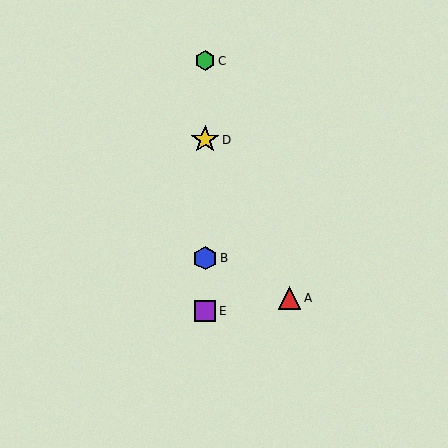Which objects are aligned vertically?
Objects B, C, D, E are aligned vertically.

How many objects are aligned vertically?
4 objects (B, C, D, E) are aligned vertically.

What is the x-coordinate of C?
Object C is at x≈205.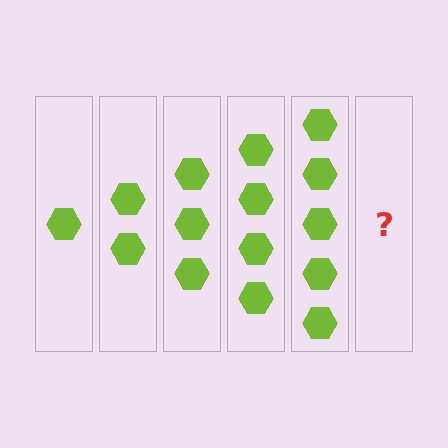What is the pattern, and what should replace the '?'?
The pattern is that each step adds one more hexagon. The '?' should be 6 hexagons.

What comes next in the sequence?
The next element should be 6 hexagons.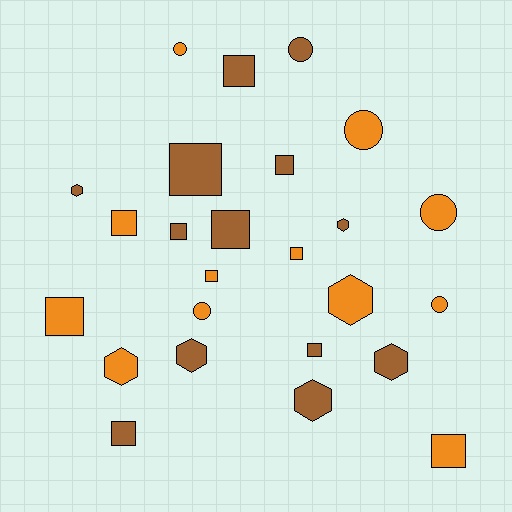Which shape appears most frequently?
Square, with 12 objects.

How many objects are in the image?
There are 25 objects.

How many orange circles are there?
There are 5 orange circles.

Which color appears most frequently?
Brown, with 13 objects.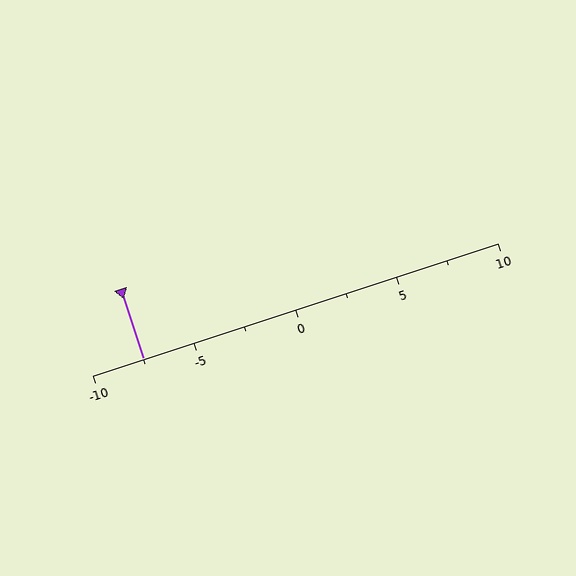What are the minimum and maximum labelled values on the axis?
The axis runs from -10 to 10.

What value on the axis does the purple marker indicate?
The marker indicates approximately -7.5.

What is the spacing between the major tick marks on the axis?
The major ticks are spaced 5 apart.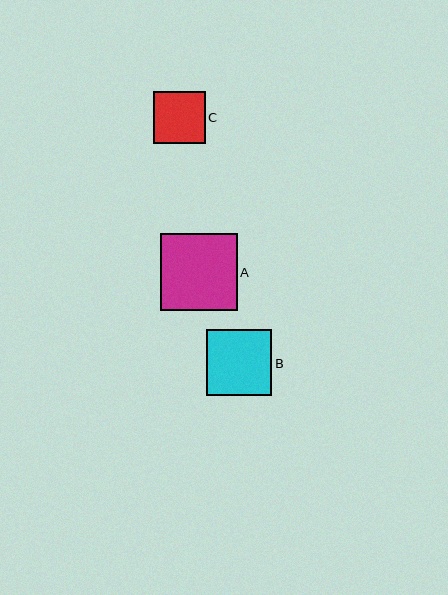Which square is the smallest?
Square C is the smallest with a size of approximately 52 pixels.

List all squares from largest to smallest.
From largest to smallest: A, B, C.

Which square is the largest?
Square A is the largest with a size of approximately 77 pixels.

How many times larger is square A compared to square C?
Square A is approximately 1.5 times the size of square C.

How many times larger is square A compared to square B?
Square A is approximately 1.2 times the size of square B.